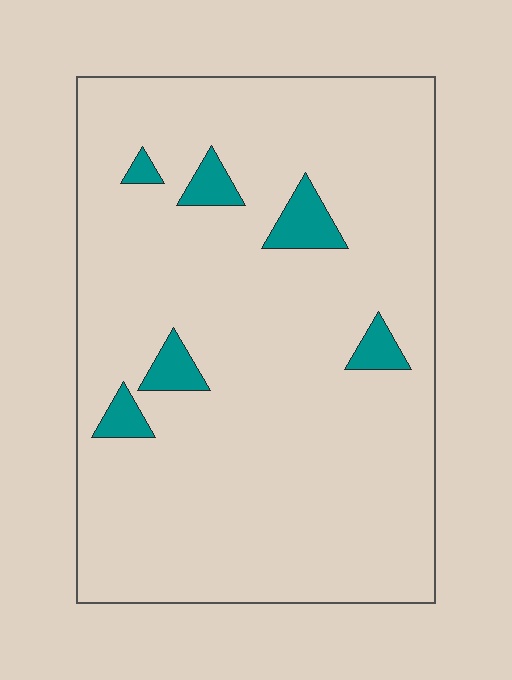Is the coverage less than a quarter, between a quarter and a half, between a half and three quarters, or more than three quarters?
Less than a quarter.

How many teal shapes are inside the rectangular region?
6.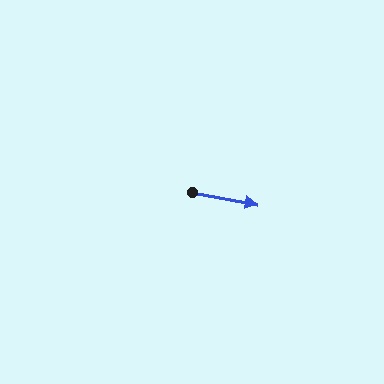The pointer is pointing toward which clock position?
Roughly 3 o'clock.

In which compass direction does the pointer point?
East.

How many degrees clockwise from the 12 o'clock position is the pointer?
Approximately 101 degrees.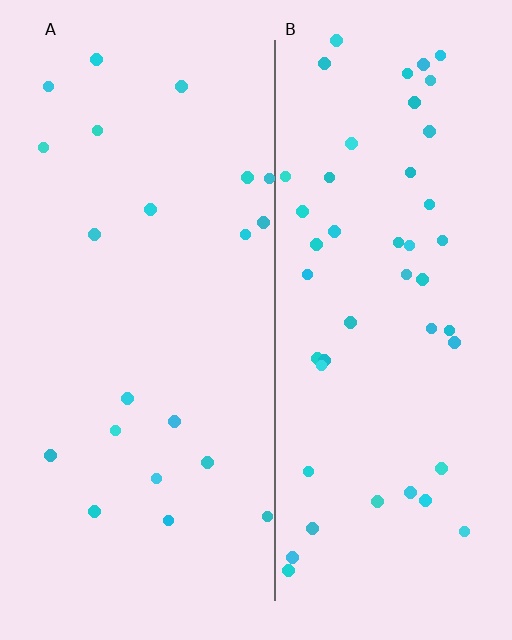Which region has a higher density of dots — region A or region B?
B (the right).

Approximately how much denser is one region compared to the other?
Approximately 2.3× — region B over region A.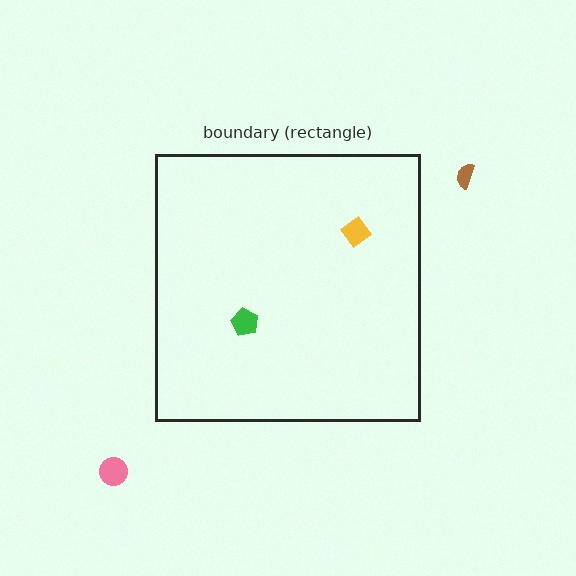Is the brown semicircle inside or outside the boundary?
Outside.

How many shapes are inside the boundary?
2 inside, 2 outside.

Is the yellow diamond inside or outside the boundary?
Inside.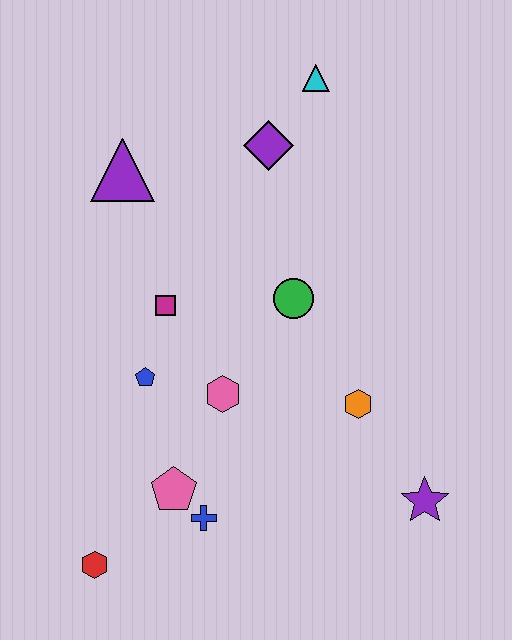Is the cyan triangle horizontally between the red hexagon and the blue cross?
No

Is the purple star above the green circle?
No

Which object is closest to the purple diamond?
The cyan triangle is closest to the purple diamond.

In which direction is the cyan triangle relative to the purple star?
The cyan triangle is above the purple star.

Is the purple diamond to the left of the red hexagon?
No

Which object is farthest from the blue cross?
The cyan triangle is farthest from the blue cross.